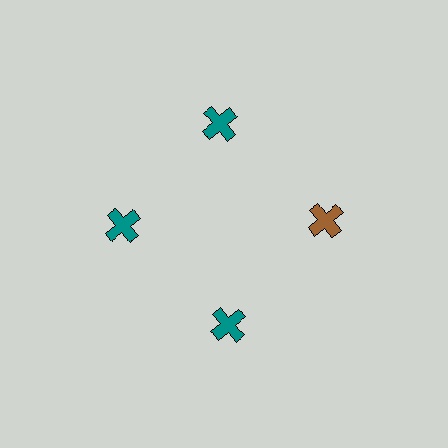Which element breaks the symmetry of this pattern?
The brown cross at roughly the 3 o'clock position breaks the symmetry. All other shapes are teal crosses.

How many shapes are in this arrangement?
There are 4 shapes arranged in a ring pattern.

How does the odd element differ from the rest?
It has a different color: brown instead of teal.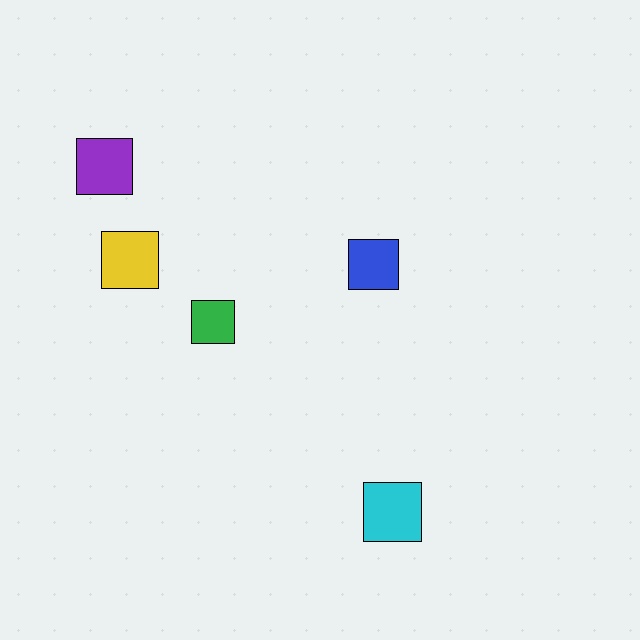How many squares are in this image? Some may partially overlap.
There are 5 squares.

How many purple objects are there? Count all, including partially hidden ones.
There is 1 purple object.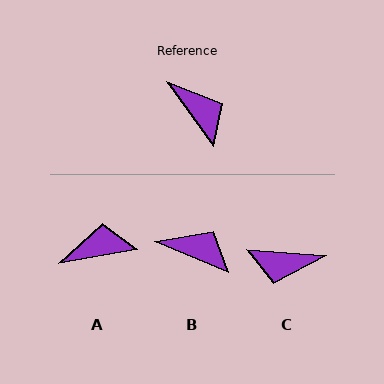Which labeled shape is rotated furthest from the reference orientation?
C, about 130 degrees away.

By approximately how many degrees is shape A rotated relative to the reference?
Approximately 64 degrees counter-clockwise.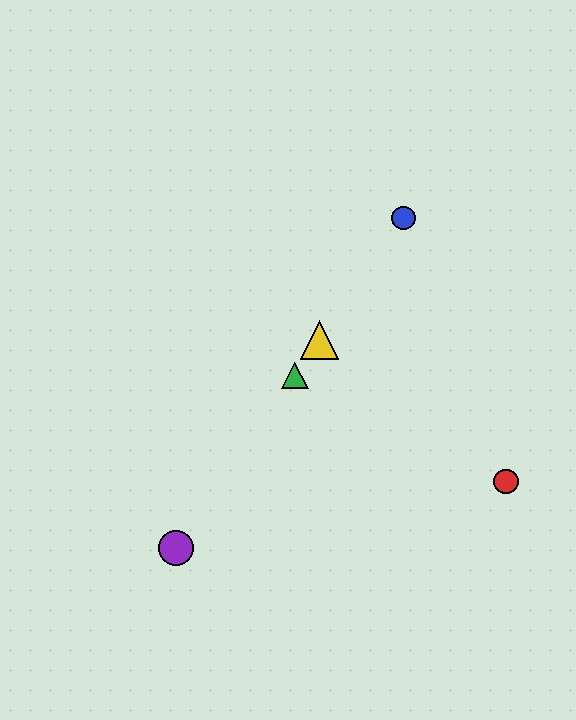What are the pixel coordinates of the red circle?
The red circle is at (506, 482).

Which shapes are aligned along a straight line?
The blue circle, the green triangle, the yellow triangle, the purple circle are aligned along a straight line.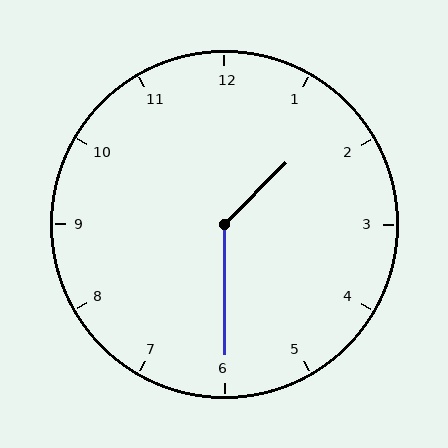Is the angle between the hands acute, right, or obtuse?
It is obtuse.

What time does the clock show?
1:30.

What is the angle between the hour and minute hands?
Approximately 135 degrees.